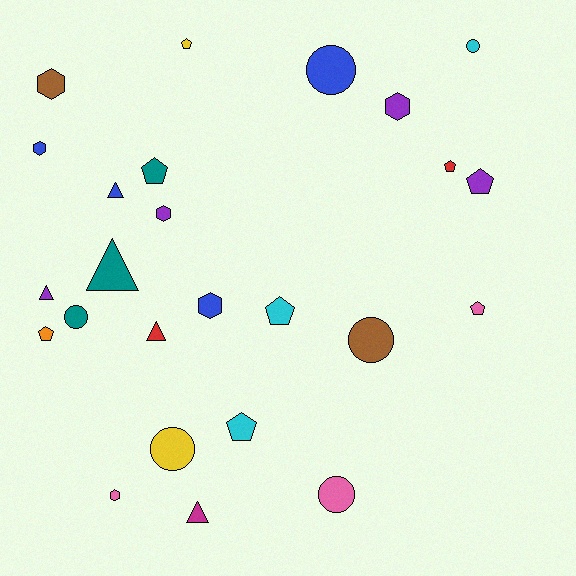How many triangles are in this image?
There are 5 triangles.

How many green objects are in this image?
There are no green objects.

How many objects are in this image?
There are 25 objects.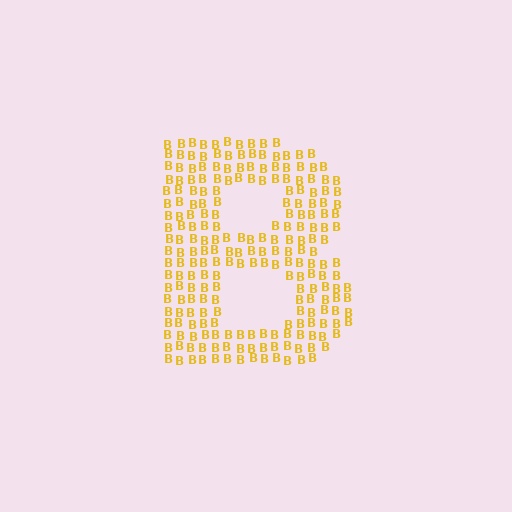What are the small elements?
The small elements are letter B's.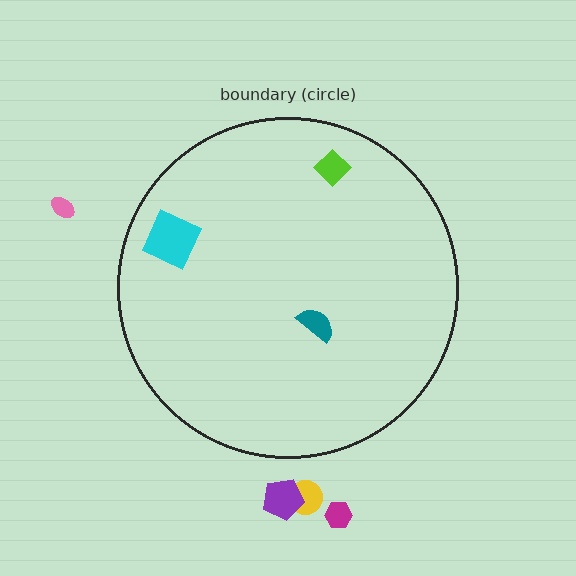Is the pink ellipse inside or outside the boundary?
Outside.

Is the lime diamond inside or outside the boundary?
Inside.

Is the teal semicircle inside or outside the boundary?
Inside.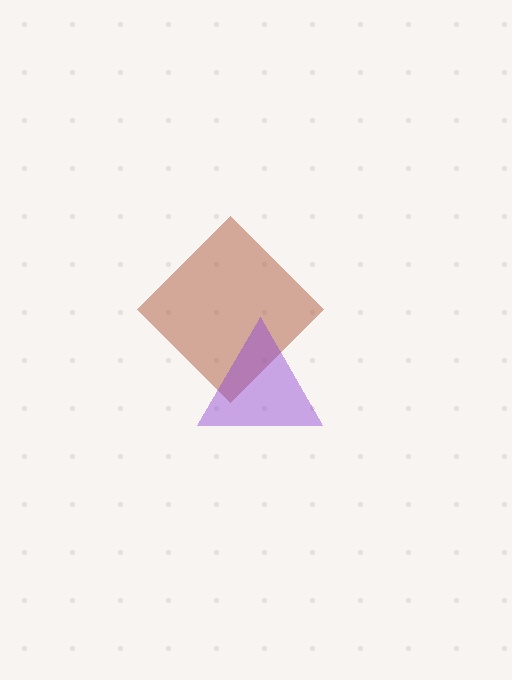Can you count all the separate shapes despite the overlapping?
Yes, there are 2 separate shapes.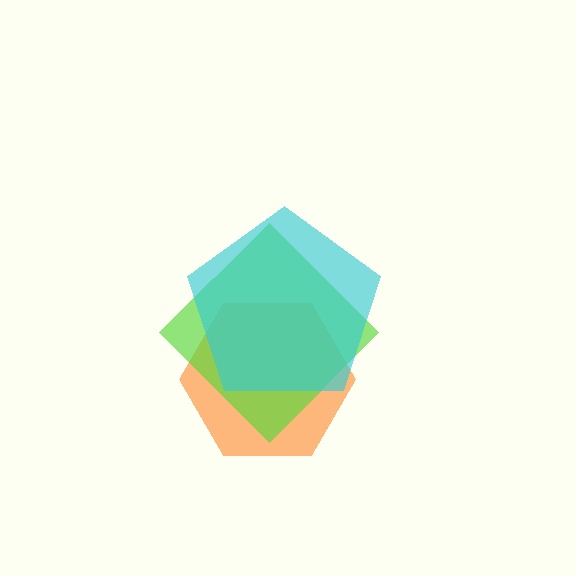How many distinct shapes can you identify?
There are 3 distinct shapes: an orange hexagon, a lime diamond, a cyan pentagon.